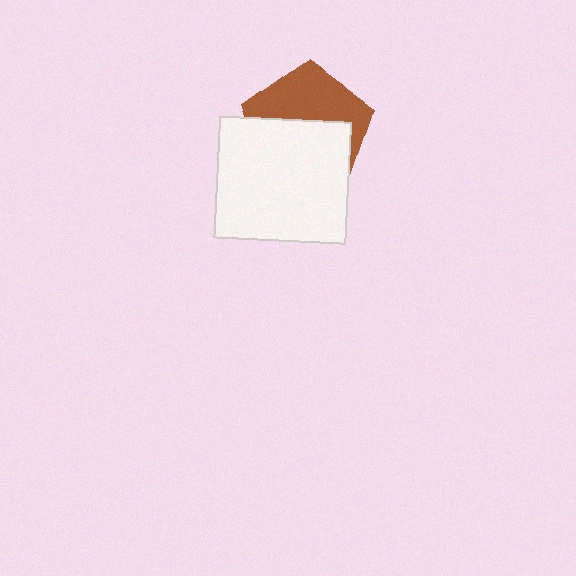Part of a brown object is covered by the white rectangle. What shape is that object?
It is a pentagon.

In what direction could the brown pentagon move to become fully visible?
The brown pentagon could move up. That would shift it out from behind the white rectangle entirely.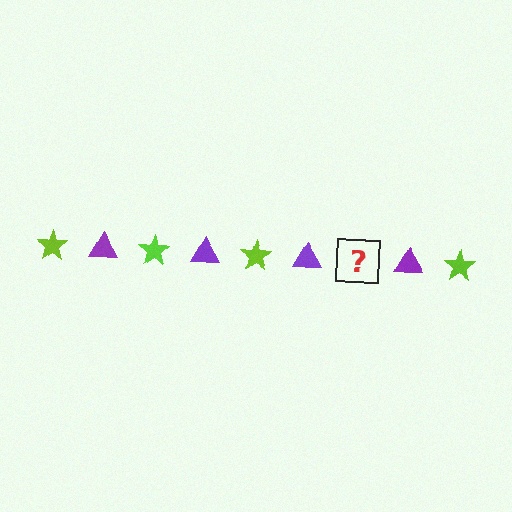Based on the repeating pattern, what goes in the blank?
The blank should be a lime star.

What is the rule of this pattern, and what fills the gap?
The rule is that the pattern alternates between lime star and purple triangle. The gap should be filled with a lime star.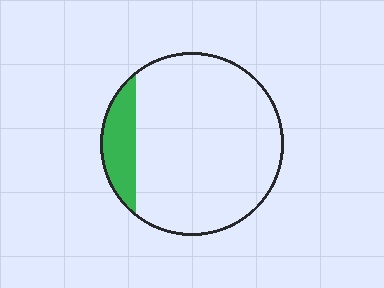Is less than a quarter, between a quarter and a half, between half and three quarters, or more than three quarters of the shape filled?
Less than a quarter.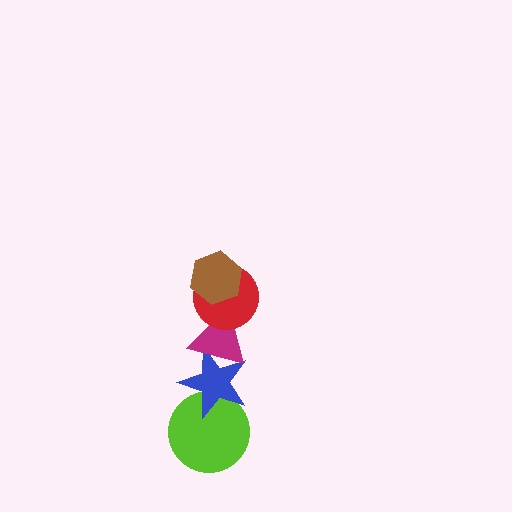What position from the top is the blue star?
The blue star is 4th from the top.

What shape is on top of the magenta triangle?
The red circle is on top of the magenta triangle.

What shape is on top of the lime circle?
The blue star is on top of the lime circle.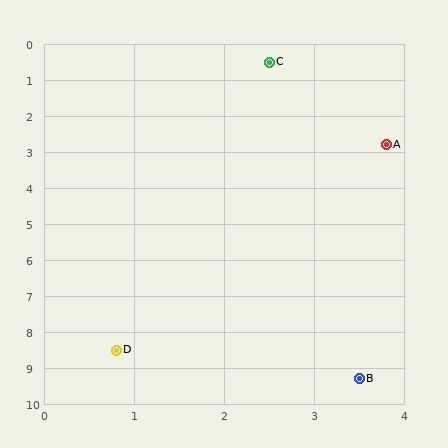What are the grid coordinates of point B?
Point B is at approximately (3.5, 9.3).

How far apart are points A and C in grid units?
Points A and C are about 2.6 grid units apart.